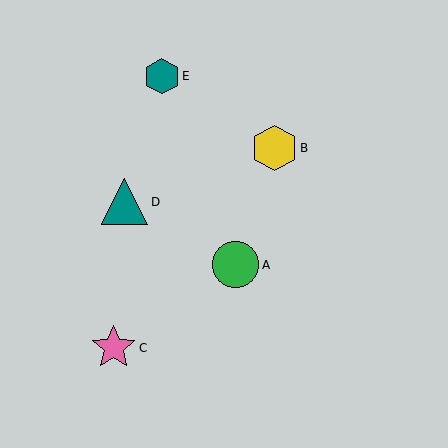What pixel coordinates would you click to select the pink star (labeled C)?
Click at (114, 348) to select the pink star C.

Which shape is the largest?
The green circle (labeled A) is the largest.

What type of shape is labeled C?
Shape C is a pink star.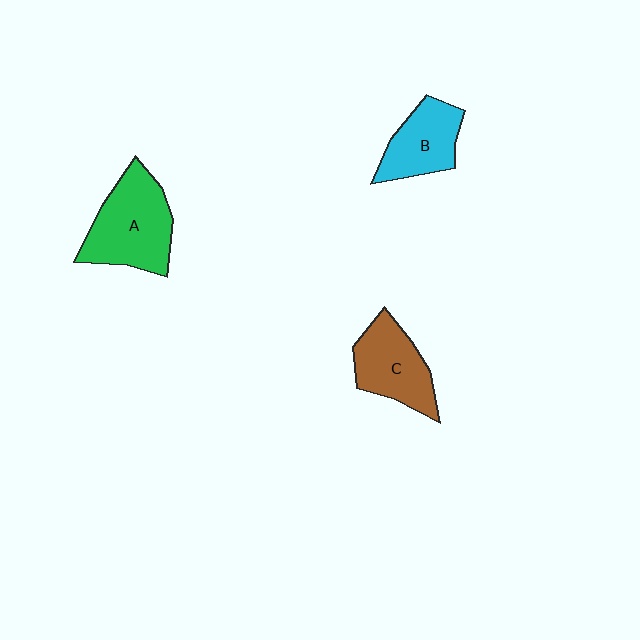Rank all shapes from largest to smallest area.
From largest to smallest: A (green), C (brown), B (cyan).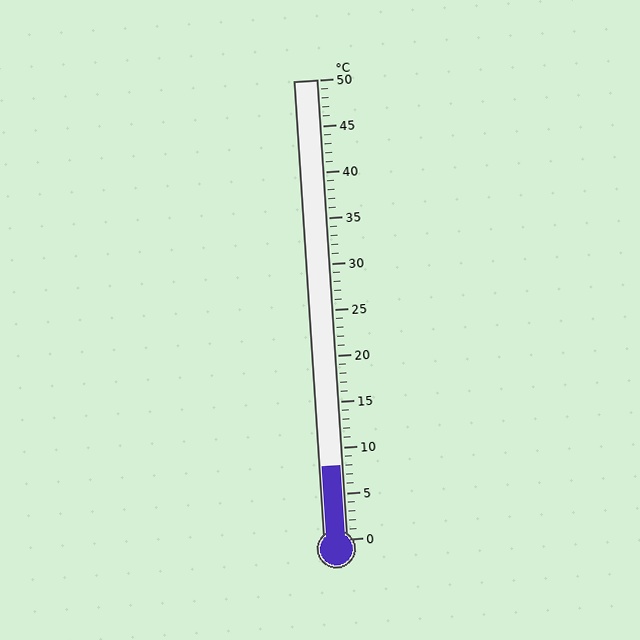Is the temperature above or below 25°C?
The temperature is below 25°C.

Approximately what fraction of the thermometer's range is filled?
The thermometer is filled to approximately 15% of its range.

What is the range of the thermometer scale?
The thermometer scale ranges from 0°C to 50°C.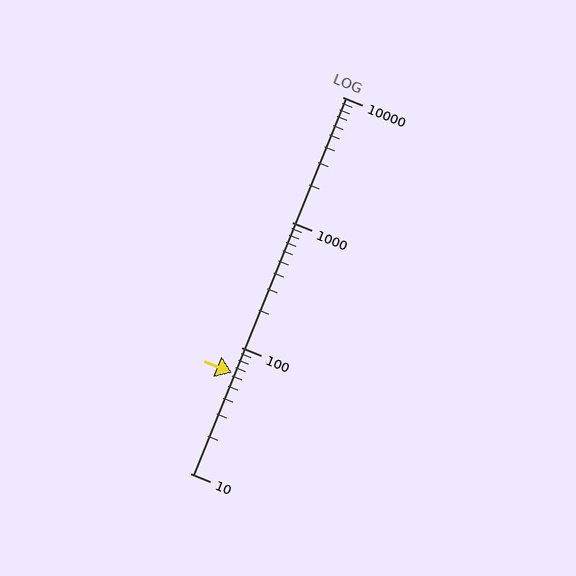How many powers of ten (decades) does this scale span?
The scale spans 3 decades, from 10 to 10000.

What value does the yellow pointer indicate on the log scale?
The pointer indicates approximately 63.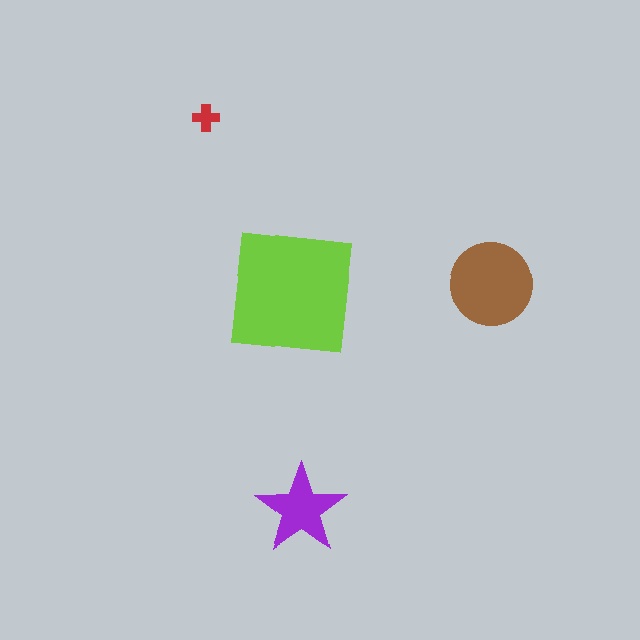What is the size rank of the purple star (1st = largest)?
3rd.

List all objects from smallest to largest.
The red cross, the purple star, the brown circle, the lime square.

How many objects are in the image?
There are 4 objects in the image.